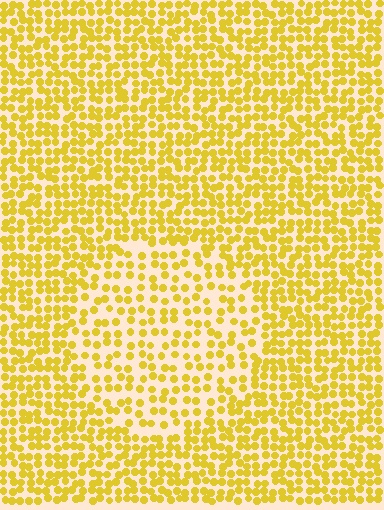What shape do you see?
I see a circle.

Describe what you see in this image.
The image contains small yellow elements arranged at two different densities. A circle-shaped region is visible where the elements are less densely packed than the surrounding area.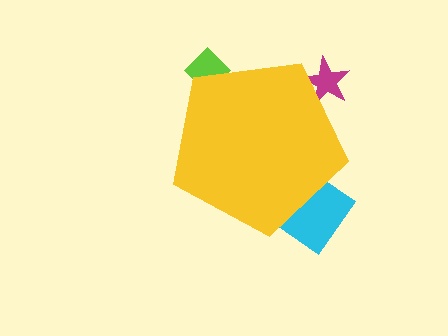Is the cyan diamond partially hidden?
Yes, the cyan diamond is partially hidden behind the yellow pentagon.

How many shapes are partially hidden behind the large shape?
3 shapes are partially hidden.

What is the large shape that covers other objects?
A yellow pentagon.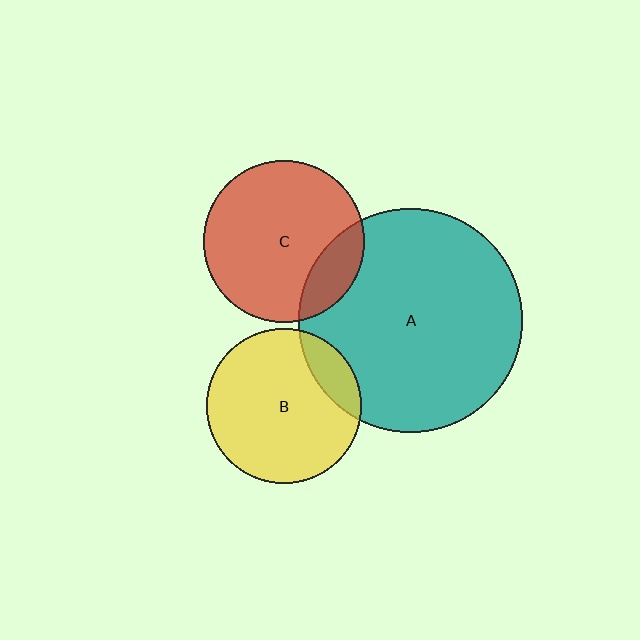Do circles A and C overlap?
Yes.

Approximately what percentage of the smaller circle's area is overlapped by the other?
Approximately 15%.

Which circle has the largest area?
Circle A (teal).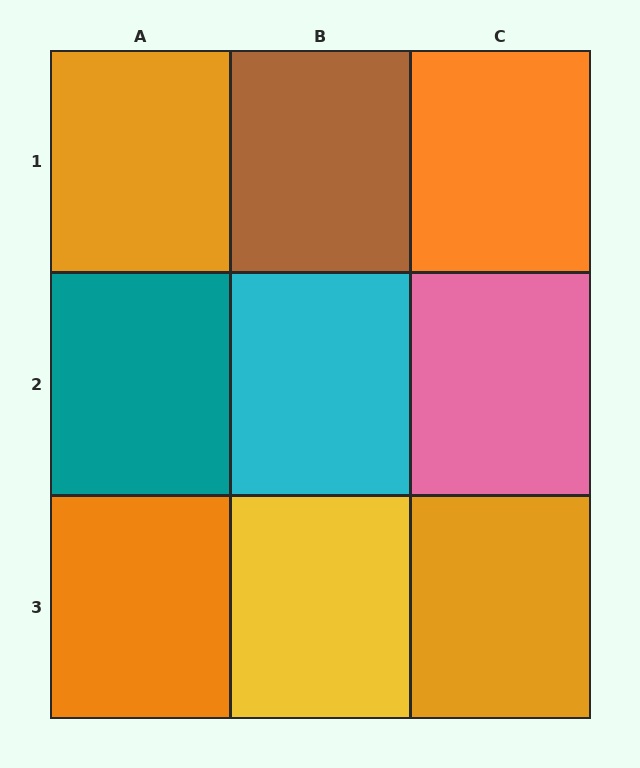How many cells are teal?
1 cell is teal.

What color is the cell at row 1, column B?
Brown.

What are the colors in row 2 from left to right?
Teal, cyan, pink.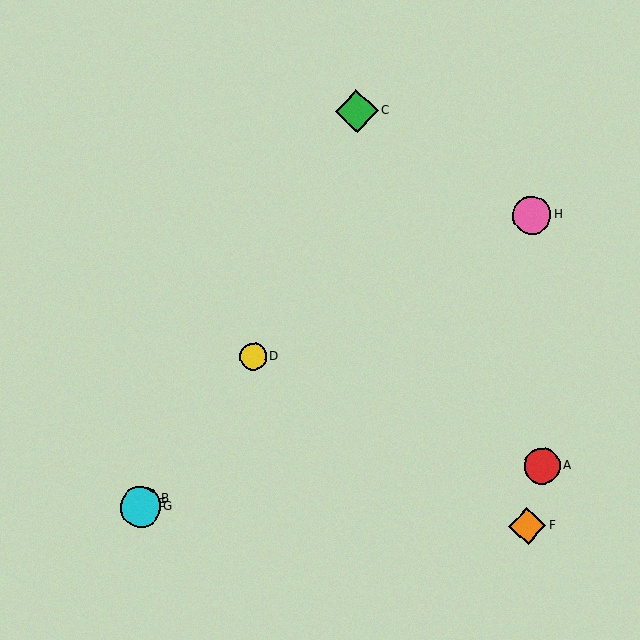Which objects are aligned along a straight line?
Objects B, D, E, G are aligned along a straight line.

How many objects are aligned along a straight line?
4 objects (B, D, E, G) are aligned along a straight line.